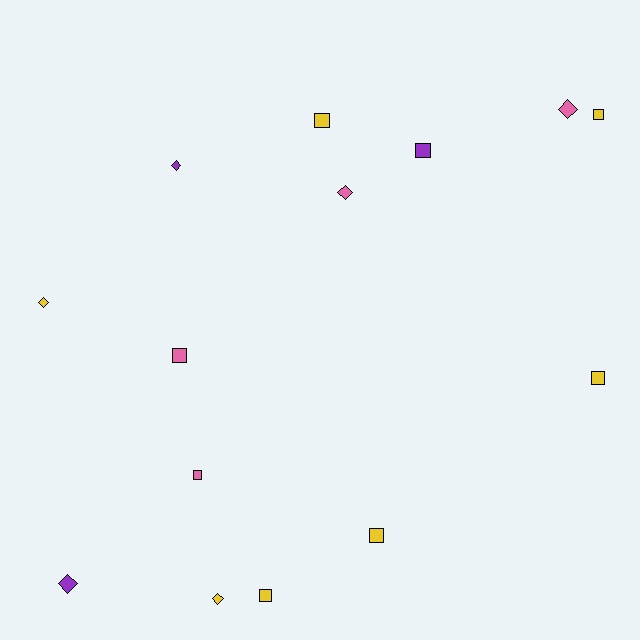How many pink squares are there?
There are 2 pink squares.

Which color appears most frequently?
Yellow, with 7 objects.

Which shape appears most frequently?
Square, with 8 objects.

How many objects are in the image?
There are 14 objects.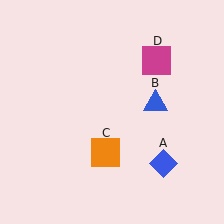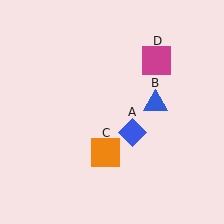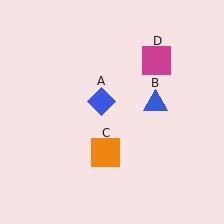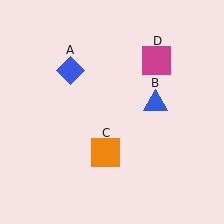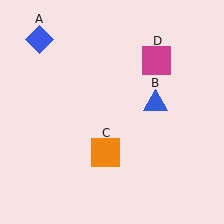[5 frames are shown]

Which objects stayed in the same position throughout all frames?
Blue triangle (object B) and orange square (object C) and magenta square (object D) remained stationary.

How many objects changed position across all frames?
1 object changed position: blue diamond (object A).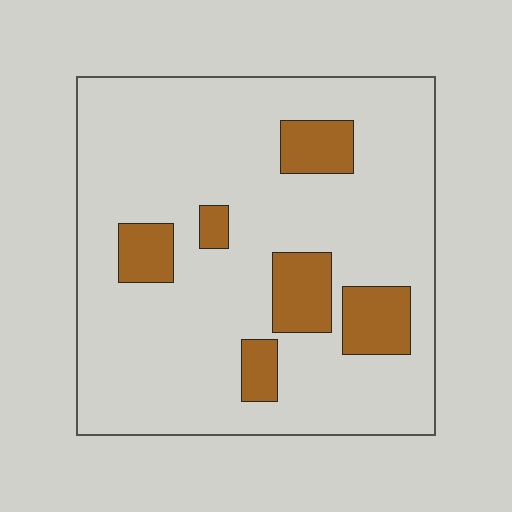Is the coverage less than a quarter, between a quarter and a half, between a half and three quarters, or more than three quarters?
Less than a quarter.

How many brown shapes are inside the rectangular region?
6.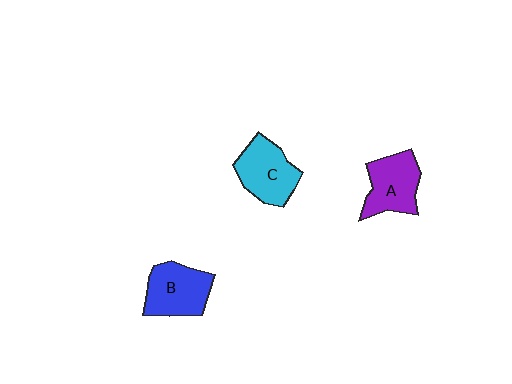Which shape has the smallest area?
Shape A (purple).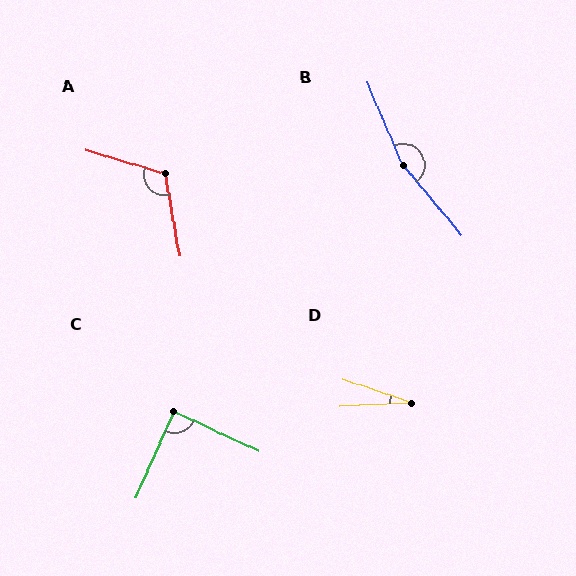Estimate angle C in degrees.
Approximately 89 degrees.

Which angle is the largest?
B, at approximately 163 degrees.